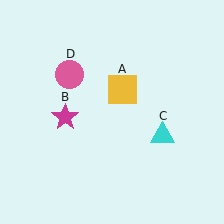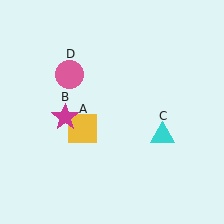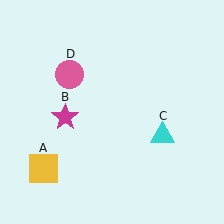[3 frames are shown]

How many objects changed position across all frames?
1 object changed position: yellow square (object A).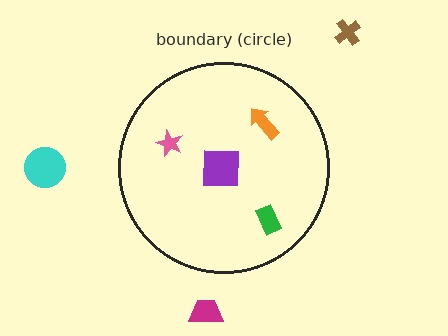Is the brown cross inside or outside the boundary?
Outside.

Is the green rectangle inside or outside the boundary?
Inside.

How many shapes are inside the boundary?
4 inside, 3 outside.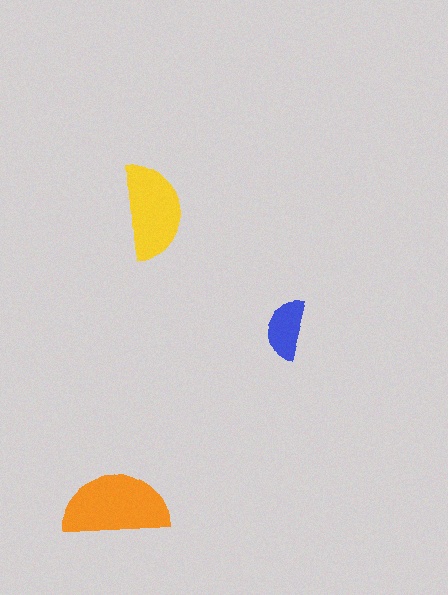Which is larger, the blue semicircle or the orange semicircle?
The orange one.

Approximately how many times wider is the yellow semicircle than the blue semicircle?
About 1.5 times wider.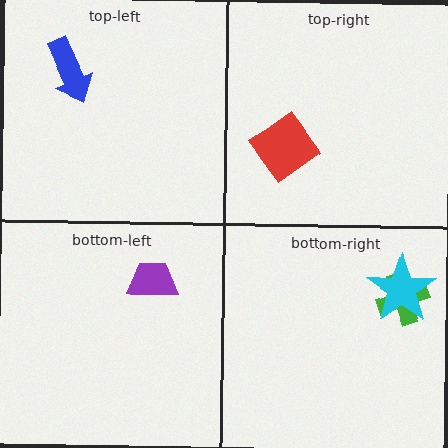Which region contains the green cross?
The bottom-right region.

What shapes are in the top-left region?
The blue arrow.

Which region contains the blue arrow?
The top-left region.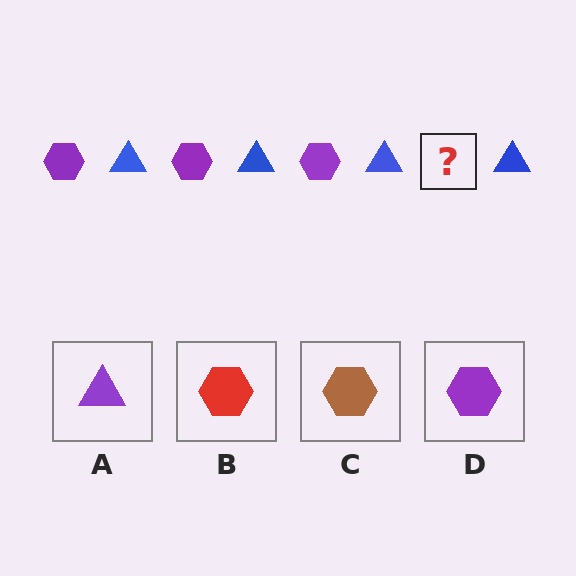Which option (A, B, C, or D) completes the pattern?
D.